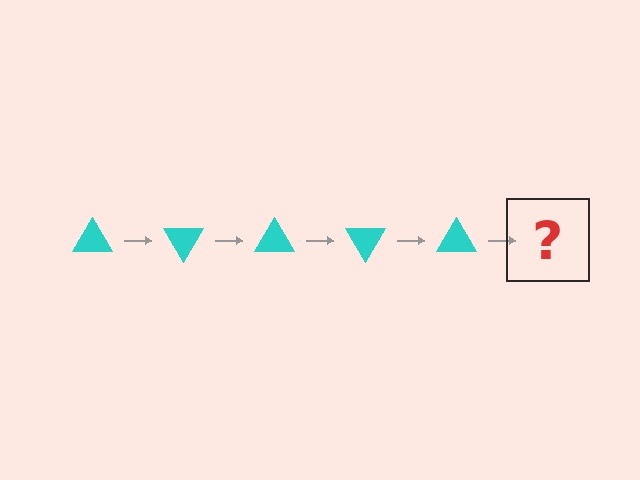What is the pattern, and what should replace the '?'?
The pattern is that the triangle rotates 60 degrees each step. The '?' should be a cyan triangle rotated 300 degrees.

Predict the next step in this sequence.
The next step is a cyan triangle rotated 300 degrees.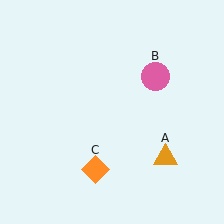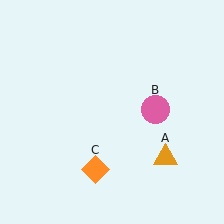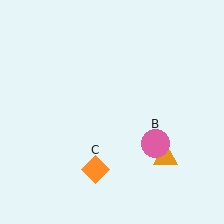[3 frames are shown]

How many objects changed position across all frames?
1 object changed position: pink circle (object B).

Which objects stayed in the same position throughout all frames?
Orange triangle (object A) and orange diamond (object C) remained stationary.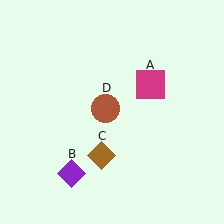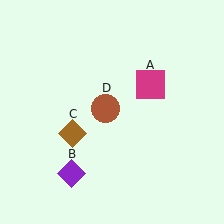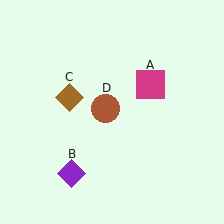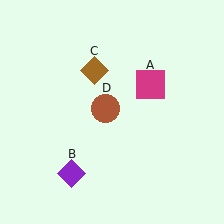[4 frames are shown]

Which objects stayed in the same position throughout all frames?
Magenta square (object A) and purple diamond (object B) and brown circle (object D) remained stationary.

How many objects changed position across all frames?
1 object changed position: brown diamond (object C).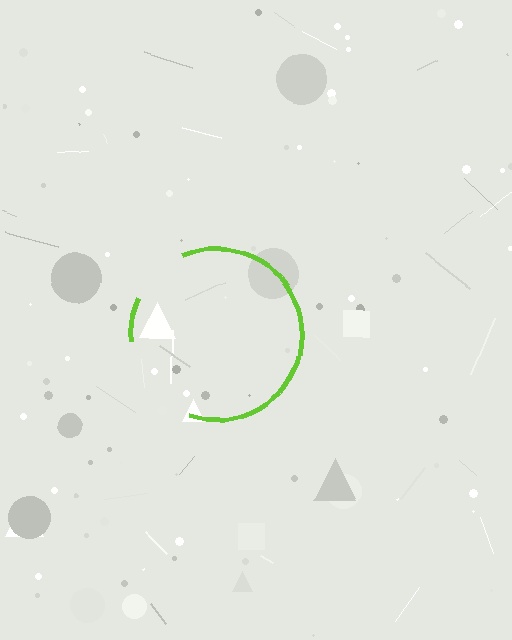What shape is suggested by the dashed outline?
The dashed outline suggests a circle.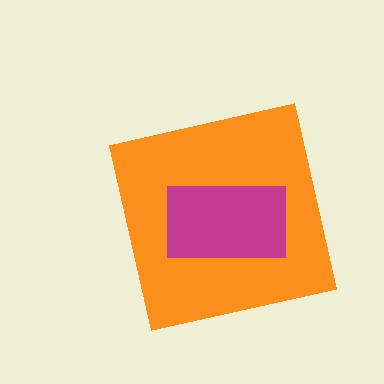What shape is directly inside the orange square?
The magenta rectangle.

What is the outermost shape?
The orange square.